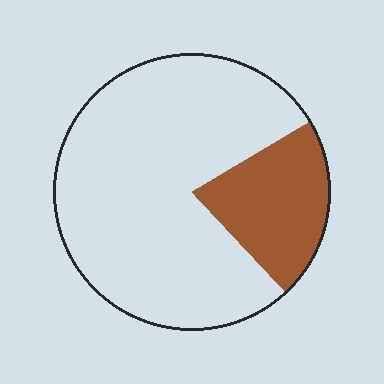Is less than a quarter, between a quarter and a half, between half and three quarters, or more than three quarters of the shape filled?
Less than a quarter.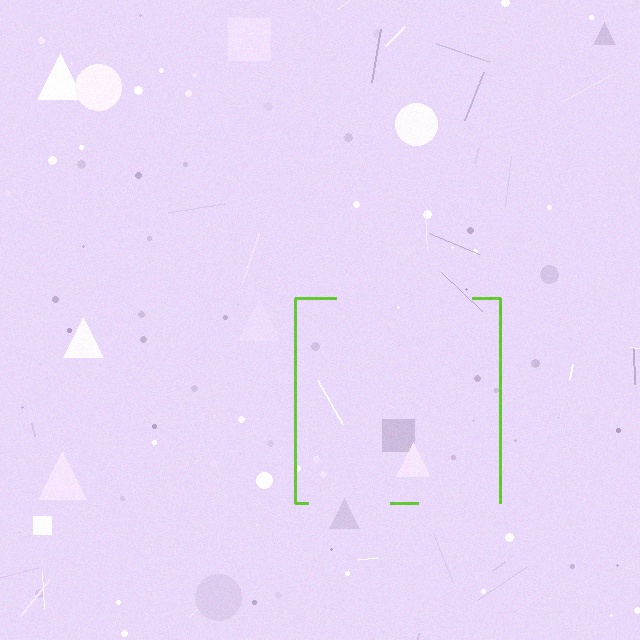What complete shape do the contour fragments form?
The contour fragments form a square.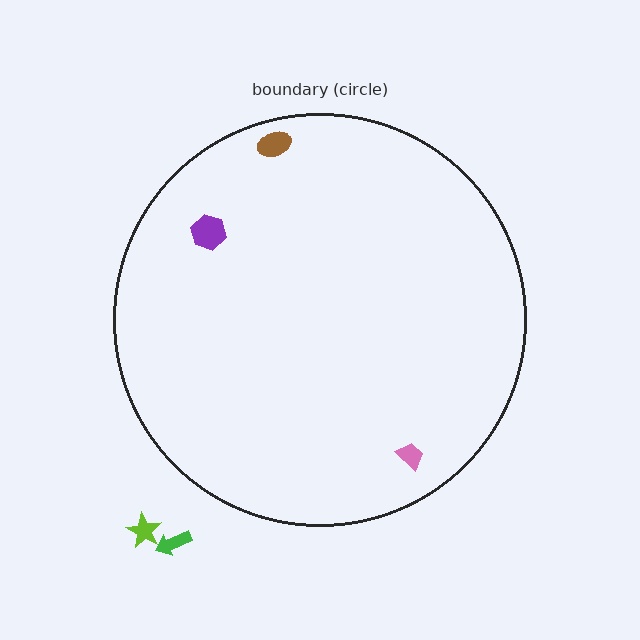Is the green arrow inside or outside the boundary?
Outside.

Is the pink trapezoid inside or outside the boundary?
Inside.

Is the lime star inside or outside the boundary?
Outside.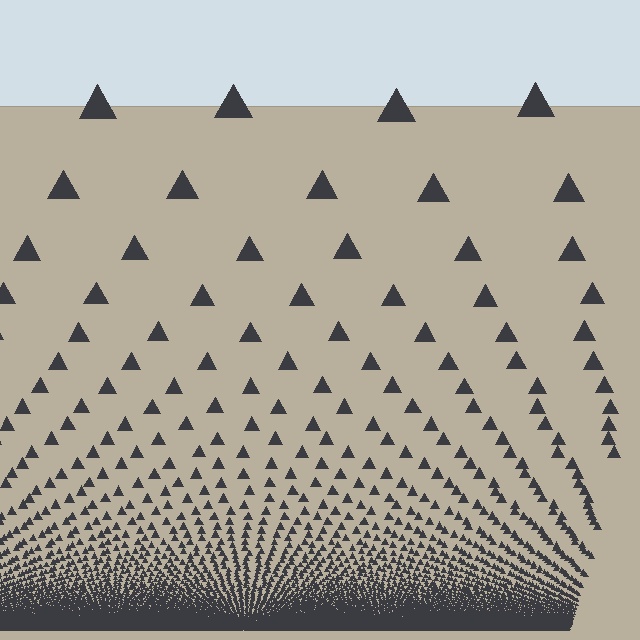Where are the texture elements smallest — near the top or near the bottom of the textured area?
Near the bottom.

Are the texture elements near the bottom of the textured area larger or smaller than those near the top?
Smaller. The gradient is inverted — elements near the bottom are smaller and denser.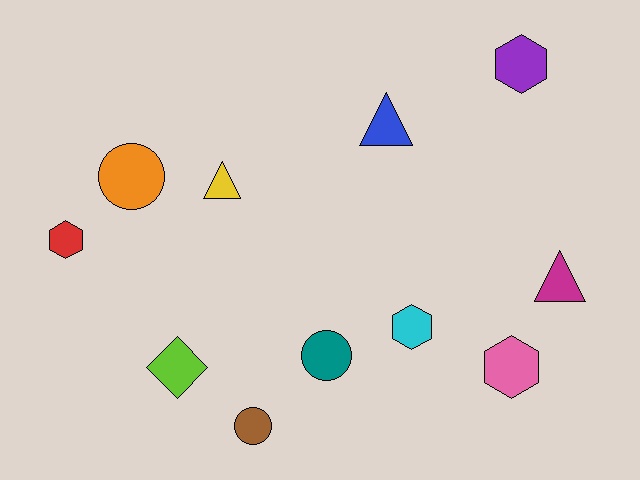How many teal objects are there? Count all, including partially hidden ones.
There is 1 teal object.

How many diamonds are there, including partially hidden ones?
There is 1 diamond.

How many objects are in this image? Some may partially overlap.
There are 11 objects.